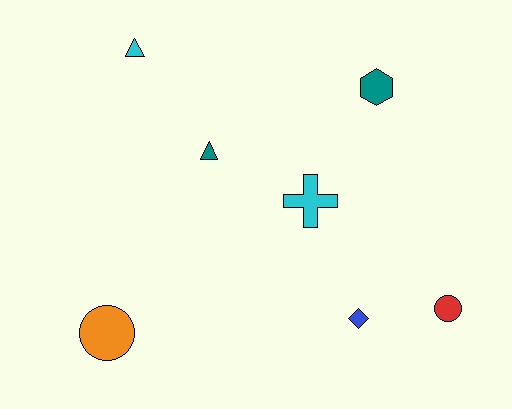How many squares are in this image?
There are no squares.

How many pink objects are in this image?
There are no pink objects.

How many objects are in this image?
There are 7 objects.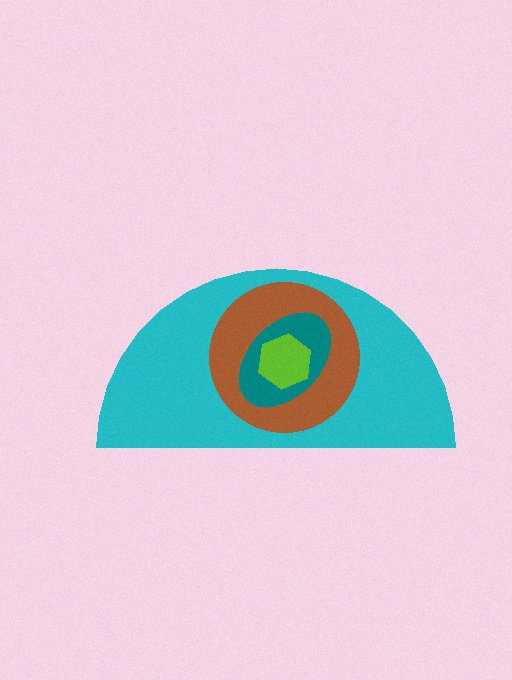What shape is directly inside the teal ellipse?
The lime hexagon.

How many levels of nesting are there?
4.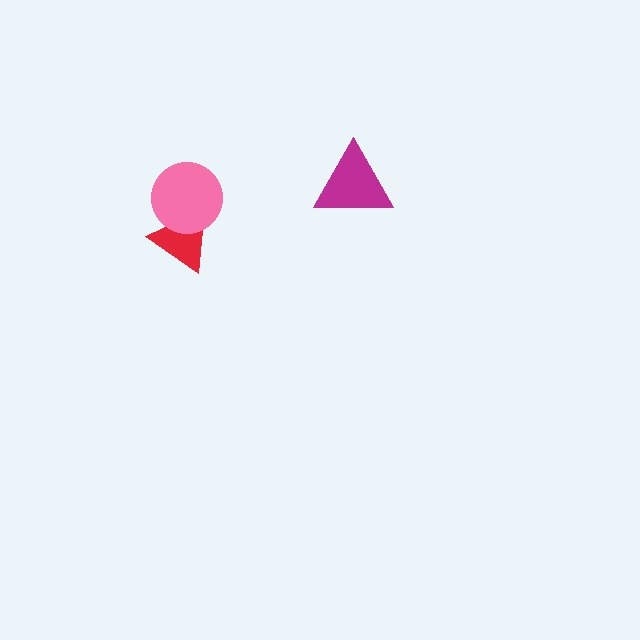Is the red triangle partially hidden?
Yes, it is partially covered by another shape.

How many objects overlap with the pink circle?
1 object overlaps with the pink circle.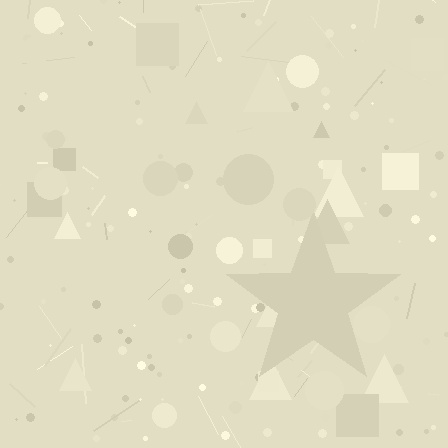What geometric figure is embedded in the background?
A star is embedded in the background.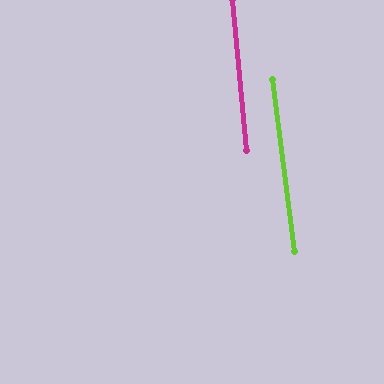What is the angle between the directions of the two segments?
Approximately 2 degrees.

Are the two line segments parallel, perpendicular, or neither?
Parallel — their directions differ by only 1.9°.